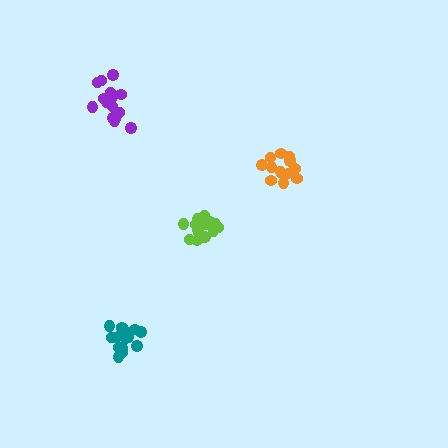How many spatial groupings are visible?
There are 4 spatial groupings.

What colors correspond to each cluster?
The clusters are colored: purple, orange, lime, teal.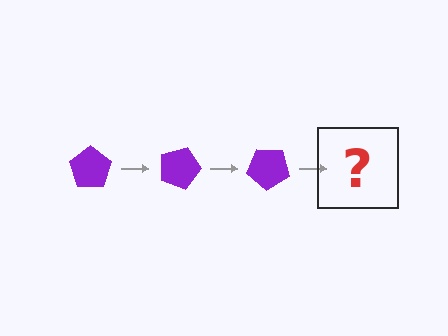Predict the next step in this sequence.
The next step is a purple pentagon rotated 60 degrees.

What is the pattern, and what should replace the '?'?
The pattern is that the pentagon rotates 20 degrees each step. The '?' should be a purple pentagon rotated 60 degrees.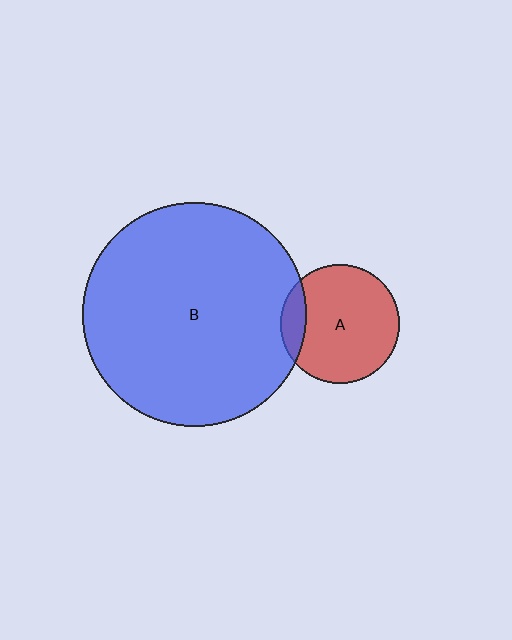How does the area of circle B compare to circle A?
Approximately 3.5 times.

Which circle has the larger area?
Circle B (blue).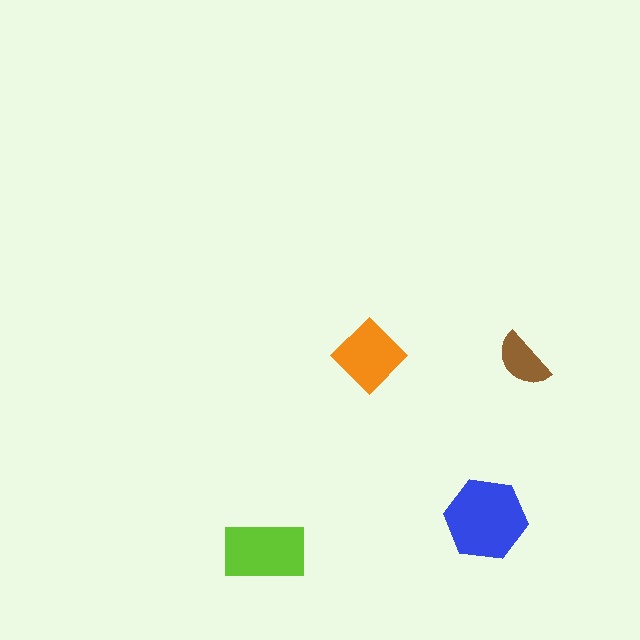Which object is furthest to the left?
The lime rectangle is leftmost.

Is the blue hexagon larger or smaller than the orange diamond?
Larger.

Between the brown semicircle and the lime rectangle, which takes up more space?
The lime rectangle.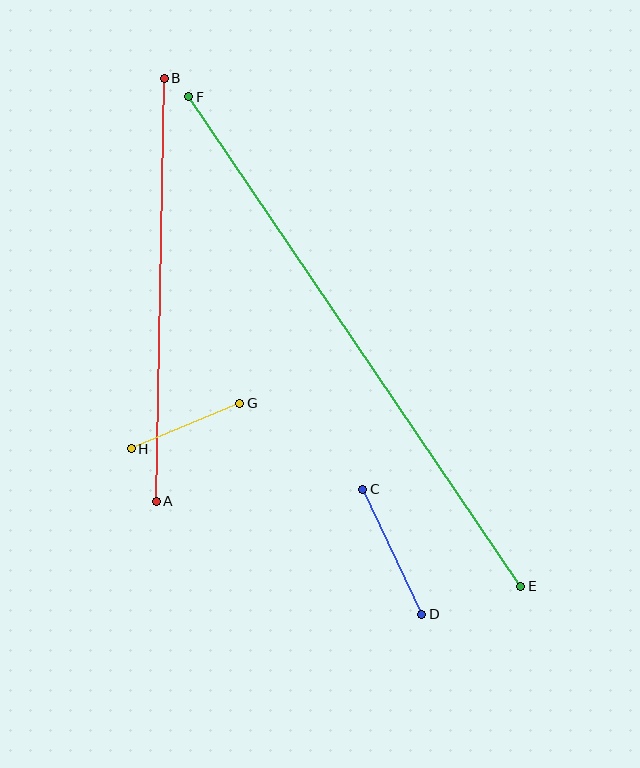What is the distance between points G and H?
The distance is approximately 118 pixels.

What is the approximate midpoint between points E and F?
The midpoint is at approximately (355, 342) pixels.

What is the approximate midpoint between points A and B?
The midpoint is at approximately (160, 290) pixels.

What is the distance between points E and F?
The distance is approximately 591 pixels.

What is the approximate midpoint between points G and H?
The midpoint is at approximately (185, 426) pixels.